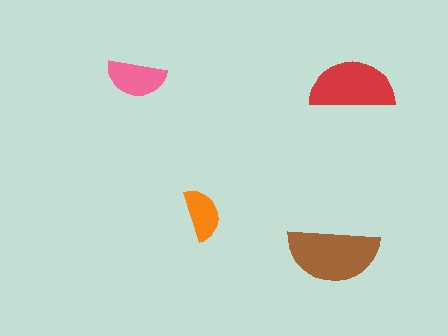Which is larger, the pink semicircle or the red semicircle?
The red one.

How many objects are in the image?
There are 4 objects in the image.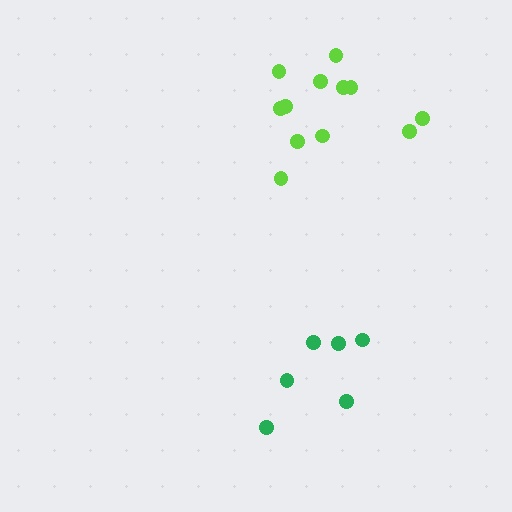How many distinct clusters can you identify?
There are 2 distinct clusters.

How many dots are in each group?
Group 1: 12 dots, Group 2: 6 dots (18 total).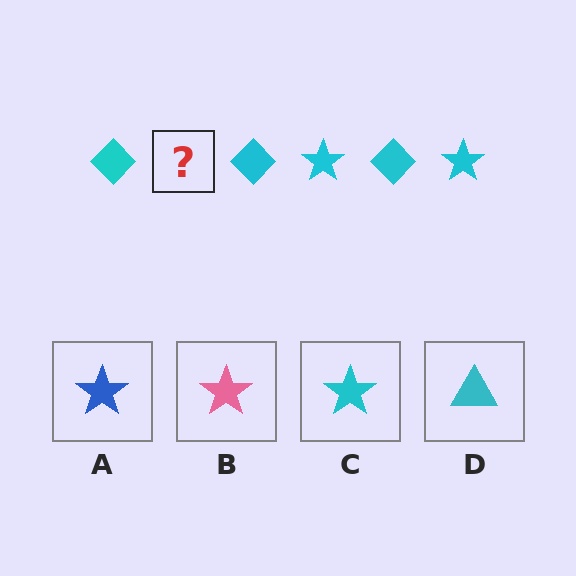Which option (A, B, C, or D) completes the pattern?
C.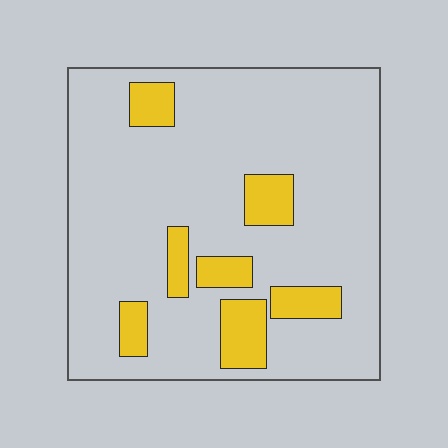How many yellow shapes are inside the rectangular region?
7.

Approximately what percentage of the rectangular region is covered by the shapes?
Approximately 15%.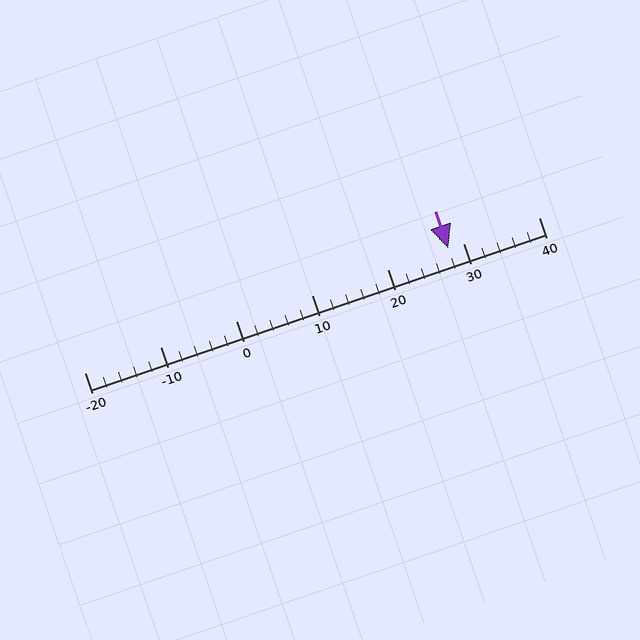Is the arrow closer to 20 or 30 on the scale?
The arrow is closer to 30.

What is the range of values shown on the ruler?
The ruler shows values from -20 to 40.